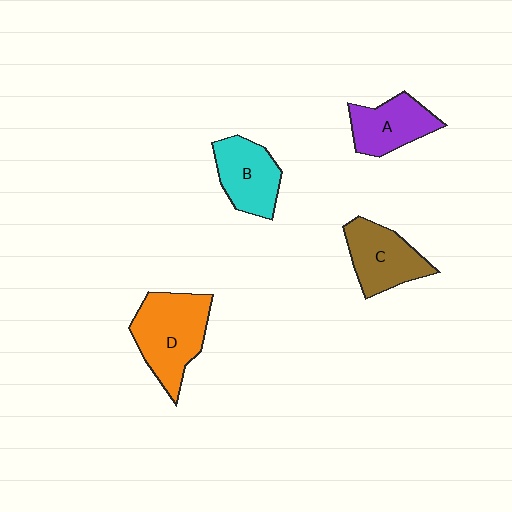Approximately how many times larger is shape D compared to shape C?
Approximately 1.3 times.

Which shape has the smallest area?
Shape A (purple).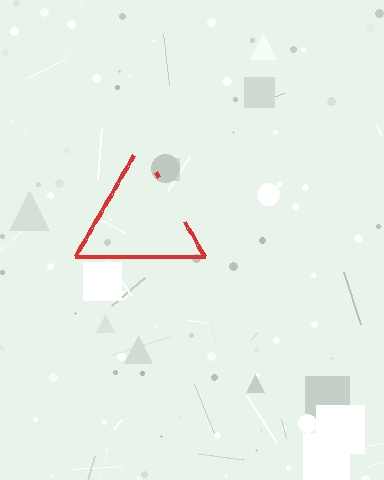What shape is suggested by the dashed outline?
The dashed outline suggests a triangle.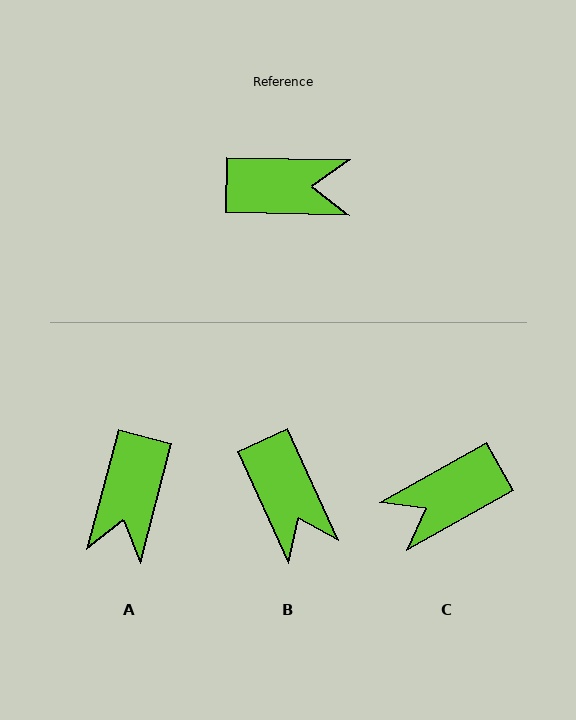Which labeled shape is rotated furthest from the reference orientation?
C, about 150 degrees away.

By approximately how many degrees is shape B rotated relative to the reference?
Approximately 64 degrees clockwise.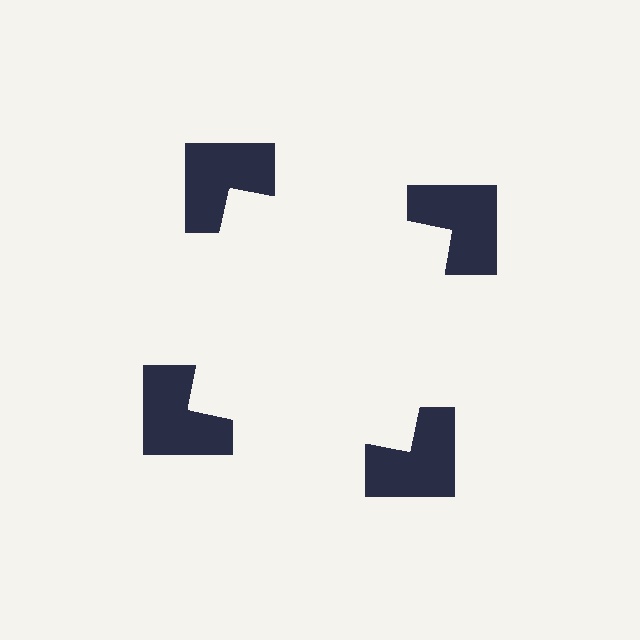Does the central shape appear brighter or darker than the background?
It typically appears slightly brighter than the background, even though no actual brightness change is drawn.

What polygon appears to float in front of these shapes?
An illusory square — its edges are inferred from the aligned wedge cuts in the notched squares, not physically drawn.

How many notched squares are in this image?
There are 4 — one at each vertex of the illusory square.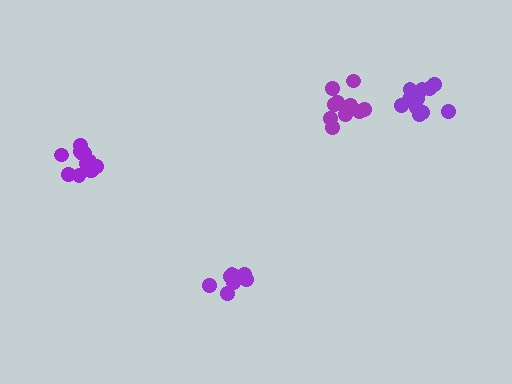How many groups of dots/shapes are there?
There are 4 groups.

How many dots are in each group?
Group 1: 12 dots, Group 2: 11 dots, Group 3: 10 dots, Group 4: 12 dots (45 total).